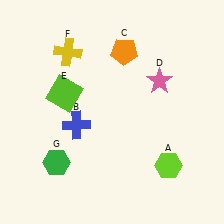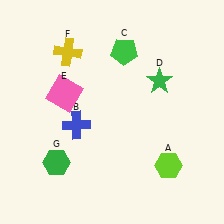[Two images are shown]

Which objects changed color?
C changed from orange to green. D changed from pink to green. E changed from lime to pink.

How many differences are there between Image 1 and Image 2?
There are 3 differences between the two images.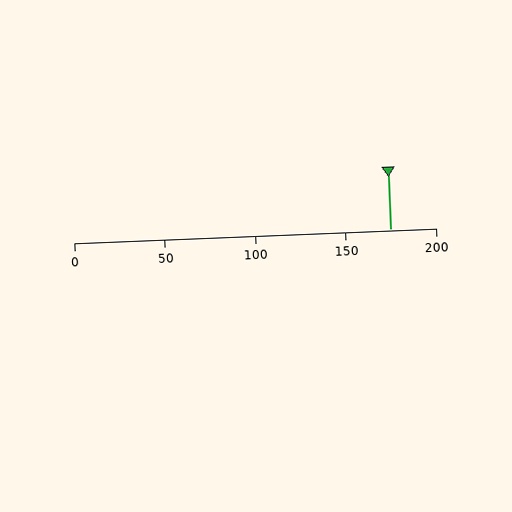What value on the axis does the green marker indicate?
The marker indicates approximately 175.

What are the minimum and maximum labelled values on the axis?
The axis runs from 0 to 200.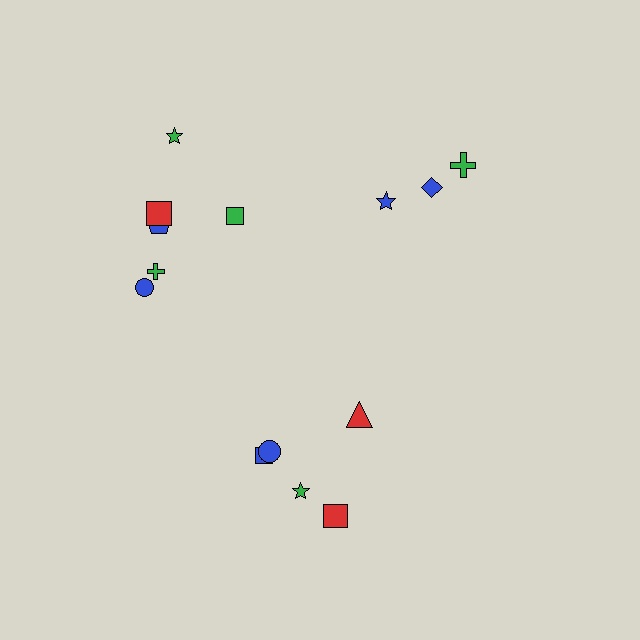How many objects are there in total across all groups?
There are 14 objects.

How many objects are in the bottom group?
There are 5 objects.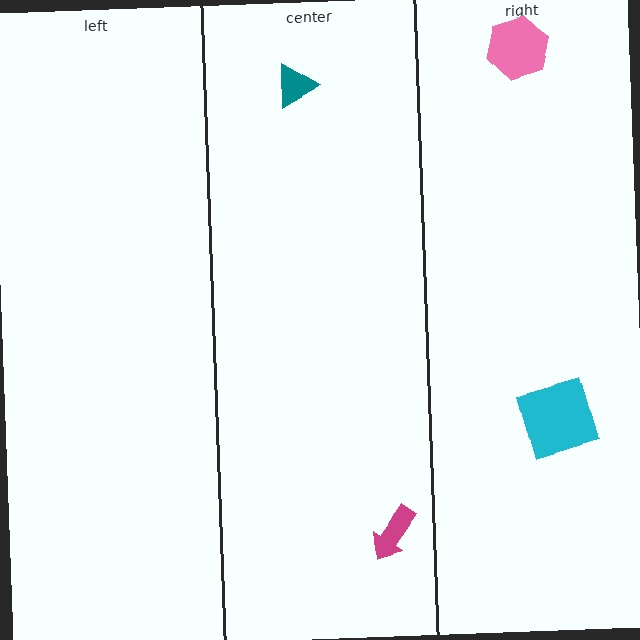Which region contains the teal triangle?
The center region.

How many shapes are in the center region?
2.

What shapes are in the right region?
The pink hexagon, the cyan square.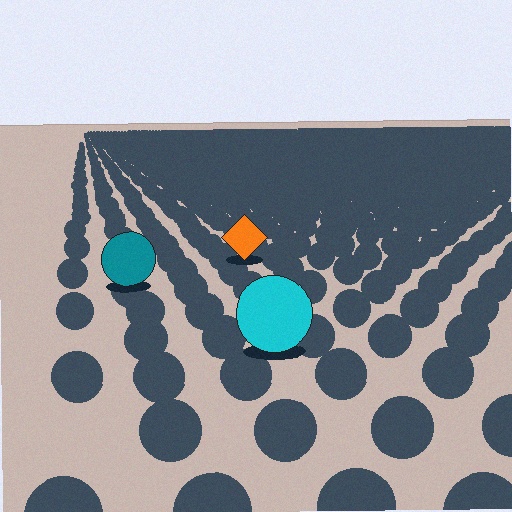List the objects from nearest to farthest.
From nearest to farthest: the cyan circle, the teal circle, the orange diamond.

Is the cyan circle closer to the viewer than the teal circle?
Yes. The cyan circle is closer — you can tell from the texture gradient: the ground texture is coarser near it.